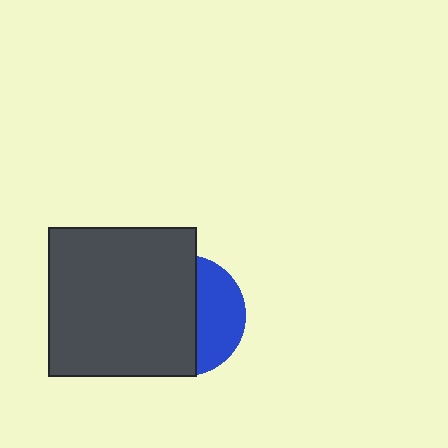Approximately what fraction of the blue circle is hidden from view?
Roughly 63% of the blue circle is hidden behind the dark gray square.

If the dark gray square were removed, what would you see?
You would see the complete blue circle.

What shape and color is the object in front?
The object in front is a dark gray square.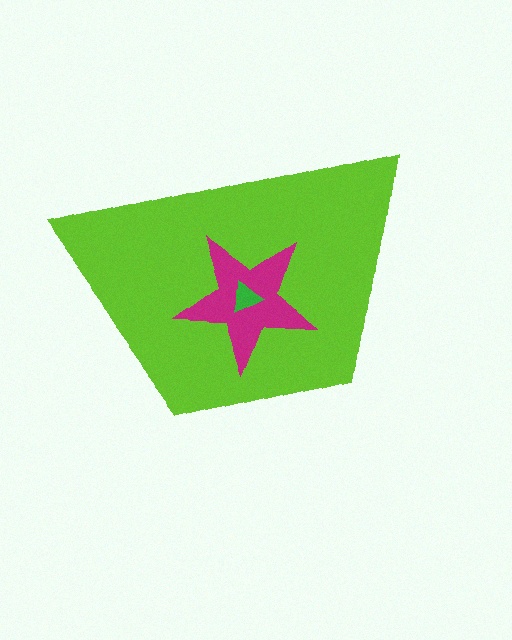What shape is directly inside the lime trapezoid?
The magenta star.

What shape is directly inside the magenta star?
The green triangle.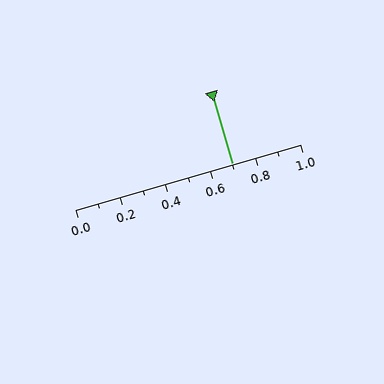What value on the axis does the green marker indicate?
The marker indicates approximately 0.7.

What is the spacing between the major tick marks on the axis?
The major ticks are spaced 0.2 apart.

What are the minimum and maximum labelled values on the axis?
The axis runs from 0.0 to 1.0.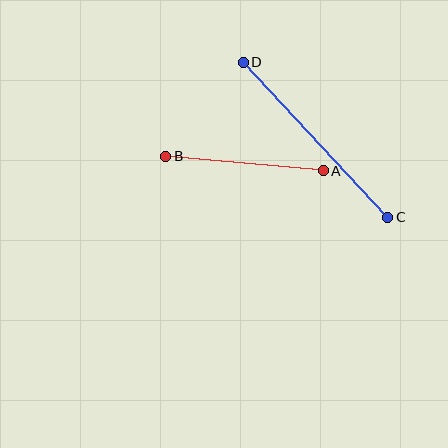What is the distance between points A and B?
The distance is approximately 158 pixels.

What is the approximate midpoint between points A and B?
The midpoint is at approximately (245, 163) pixels.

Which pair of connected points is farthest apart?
Points C and D are farthest apart.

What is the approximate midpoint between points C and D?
The midpoint is at approximately (316, 140) pixels.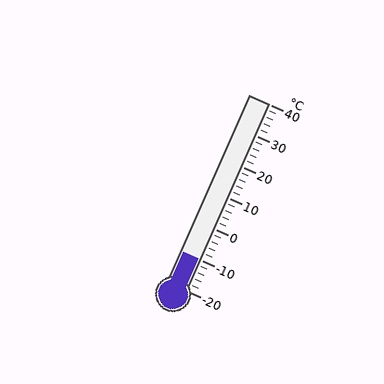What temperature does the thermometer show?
The thermometer shows approximately -10°C.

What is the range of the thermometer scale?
The thermometer scale ranges from -20°C to 40°C.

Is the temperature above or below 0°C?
The temperature is below 0°C.